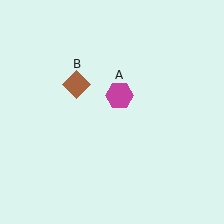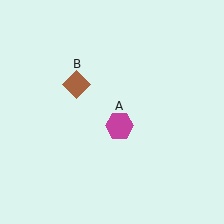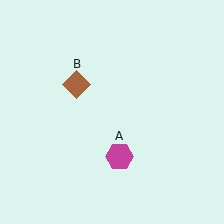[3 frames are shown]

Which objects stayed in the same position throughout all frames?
Brown diamond (object B) remained stationary.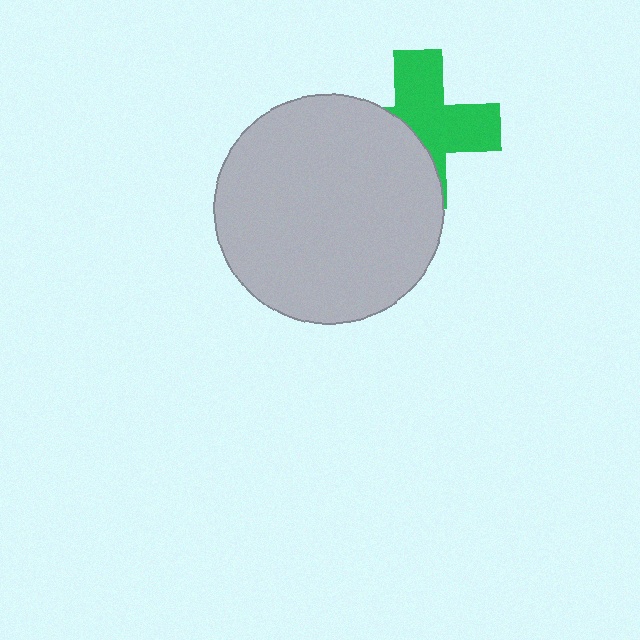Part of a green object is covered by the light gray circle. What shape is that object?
It is a cross.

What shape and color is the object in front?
The object in front is a light gray circle.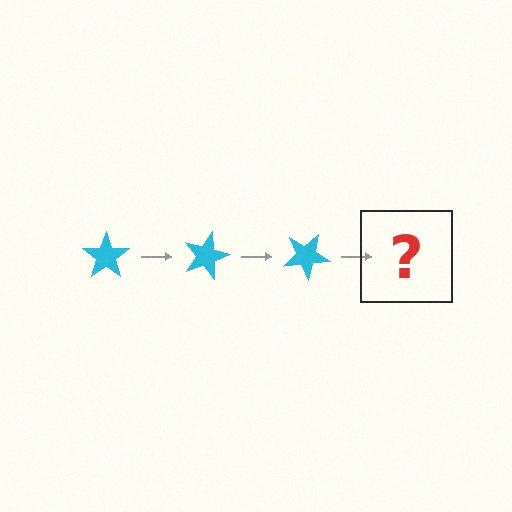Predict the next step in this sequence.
The next step is a cyan star rotated 45 degrees.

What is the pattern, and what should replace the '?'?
The pattern is that the star rotates 15 degrees each step. The '?' should be a cyan star rotated 45 degrees.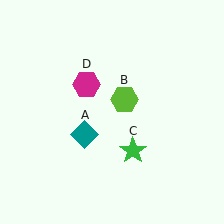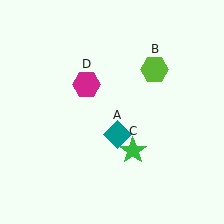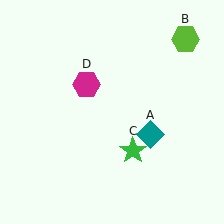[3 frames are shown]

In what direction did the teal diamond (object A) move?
The teal diamond (object A) moved right.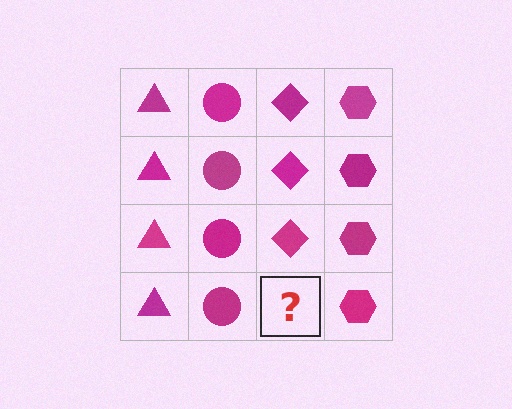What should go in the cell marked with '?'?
The missing cell should contain a magenta diamond.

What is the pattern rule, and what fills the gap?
The rule is that each column has a consistent shape. The gap should be filled with a magenta diamond.